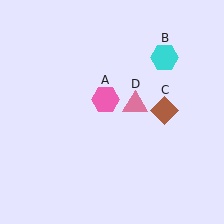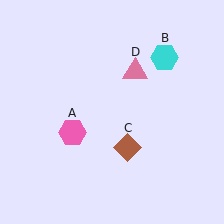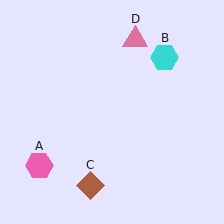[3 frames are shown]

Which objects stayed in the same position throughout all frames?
Cyan hexagon (object B) remained stationary.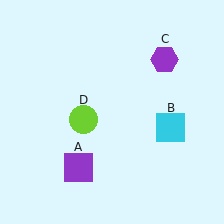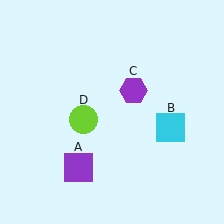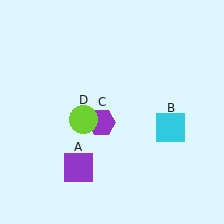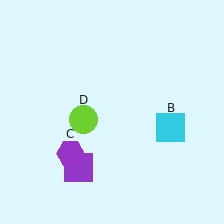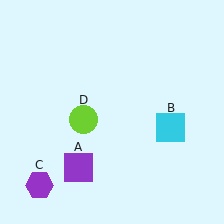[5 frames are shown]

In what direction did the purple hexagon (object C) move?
The purple hexagon (object C) moved down and to the left.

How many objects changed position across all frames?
1 object changed position: purple hexagon (object C).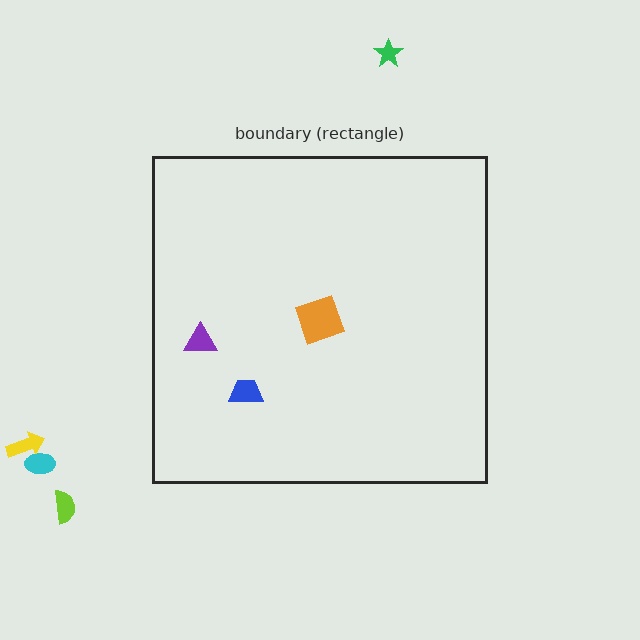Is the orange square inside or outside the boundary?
Inside.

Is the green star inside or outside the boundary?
Outside.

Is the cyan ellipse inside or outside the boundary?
Outside.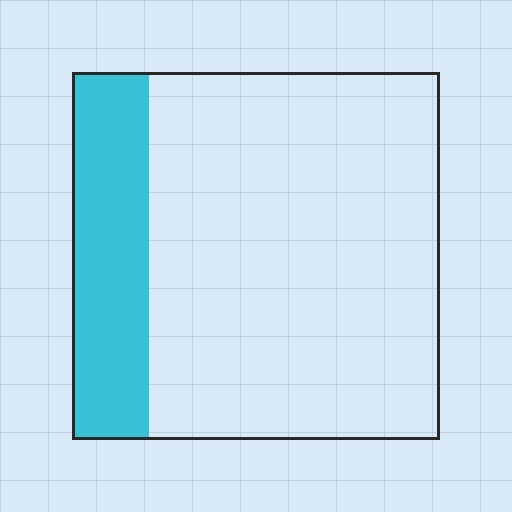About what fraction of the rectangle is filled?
About one fifth (1/5).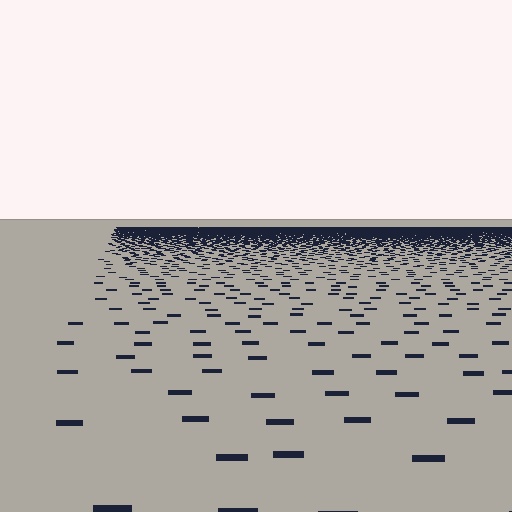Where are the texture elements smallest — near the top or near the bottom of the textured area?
Near the top.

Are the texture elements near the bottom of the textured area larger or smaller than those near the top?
Larger. Near the bottom, elements are closer to the viewer and appear at a bigger on-screen size.